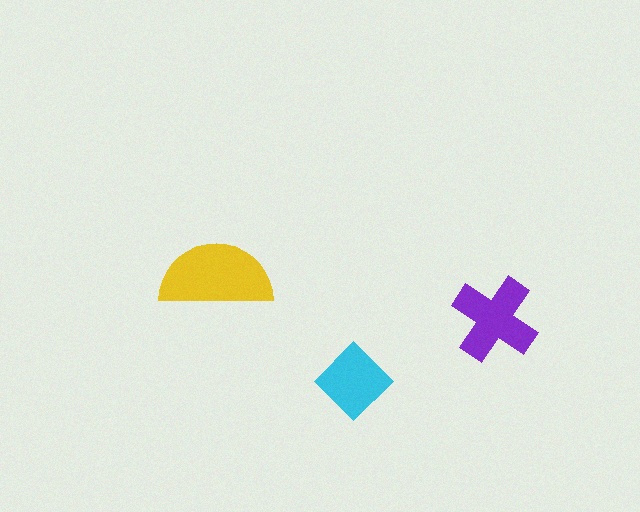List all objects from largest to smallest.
The yellow semicircle, the purple cross, the cyan diamond.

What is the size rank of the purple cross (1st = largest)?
2nd.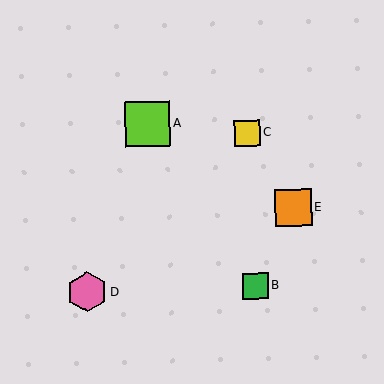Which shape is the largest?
The lime square (labeled A) is the largest.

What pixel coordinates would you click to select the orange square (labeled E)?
Click at (293, 208) to select the orange square E.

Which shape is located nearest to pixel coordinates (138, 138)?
The lime square (labeled A) at (148, 124) is nearest to that location.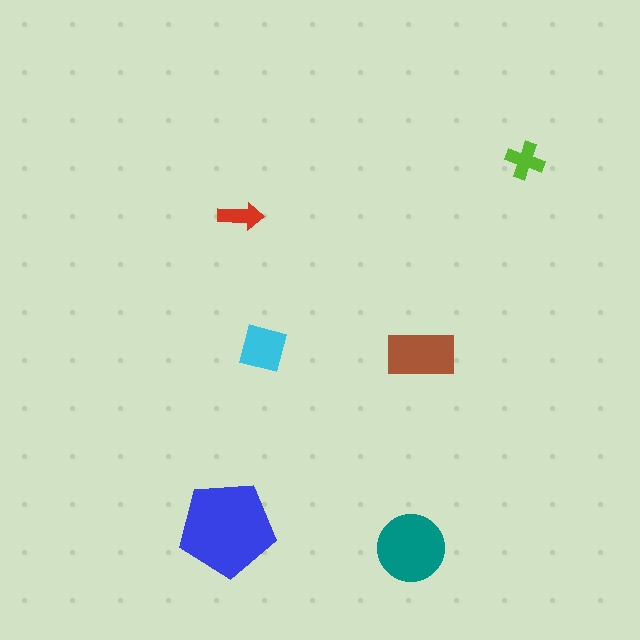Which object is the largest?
The blue pentagon.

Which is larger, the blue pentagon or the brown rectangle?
The blue pentagon.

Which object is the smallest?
The red arrow.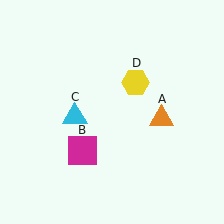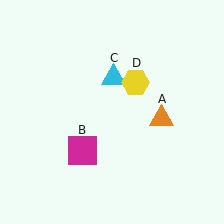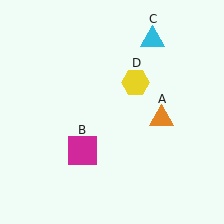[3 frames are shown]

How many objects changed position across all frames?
1 object changed position: cyan triangle (object C).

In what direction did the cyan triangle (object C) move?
The cyan triangle (object C) moved up and to the right.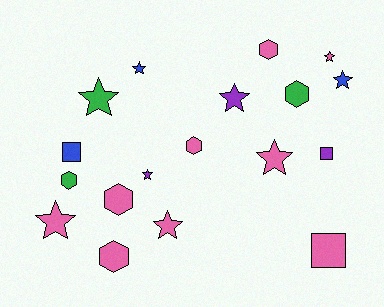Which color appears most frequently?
Pink, with 9 objects.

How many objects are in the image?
There are 18 objects.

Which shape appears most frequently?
Star, with 9 objects.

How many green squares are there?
There are no green squares.